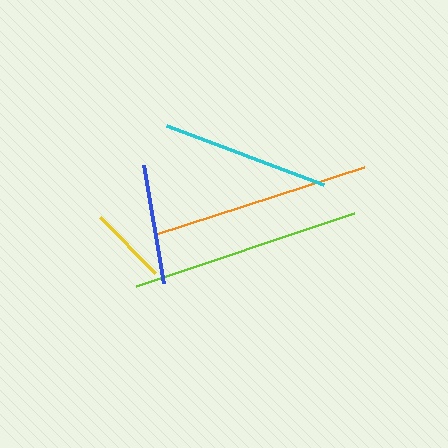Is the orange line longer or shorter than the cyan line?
The orange line is longer than the cyan line.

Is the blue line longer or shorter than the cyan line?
The cyan line is longer than the blue line.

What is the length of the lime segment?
The lime segment is approximately 230 pixels long.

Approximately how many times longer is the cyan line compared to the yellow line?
The cyan line is approximately 2.1 times the length of the yellow line.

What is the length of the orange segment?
The orange segment is approximately 219 pixels long.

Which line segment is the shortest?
The yellow line is the shortest at approximately 78 pixels.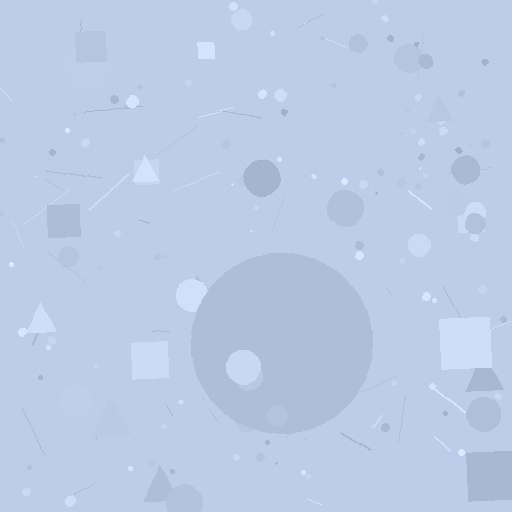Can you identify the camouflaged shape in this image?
The camouflaged shape is a circle.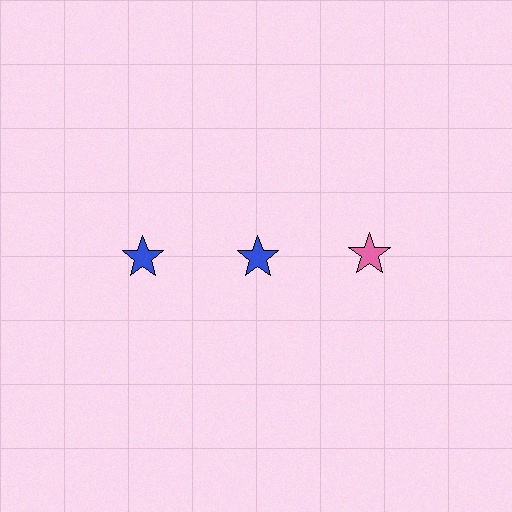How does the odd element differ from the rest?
It has a different color: pink instead of blue.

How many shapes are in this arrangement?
There are 3 shapes arranged in a grid pattern.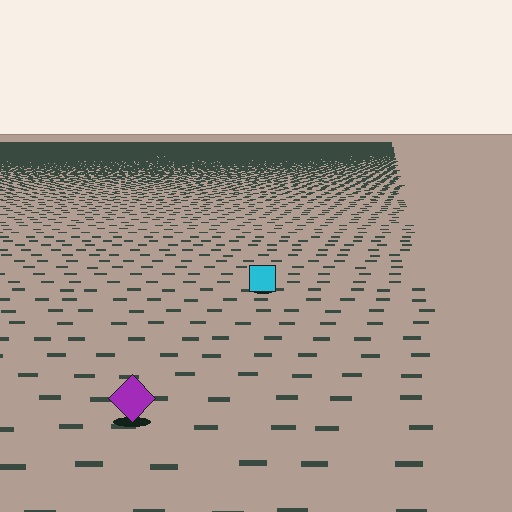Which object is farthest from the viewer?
The cyan square is farthest from the viewer. It appears smaller and the ground texture around it is denser.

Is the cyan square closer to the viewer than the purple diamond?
No. The purple diamond is closer — you can tell from the texture gradient: the ground texture is coarser near it.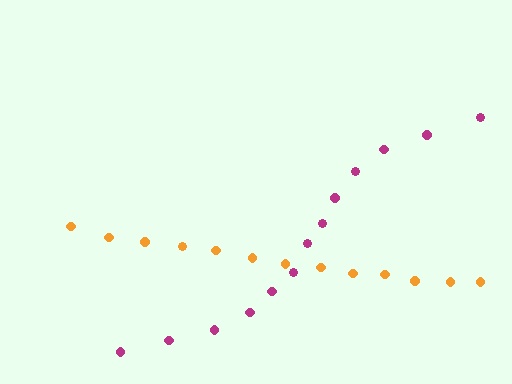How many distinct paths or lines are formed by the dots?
There are 2 distinct paths.